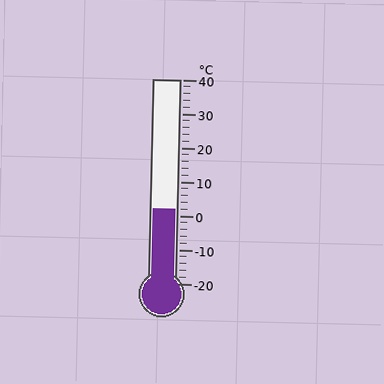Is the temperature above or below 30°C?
The temperature is below 30°C.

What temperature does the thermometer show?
The thermometer shows approximately 2°C.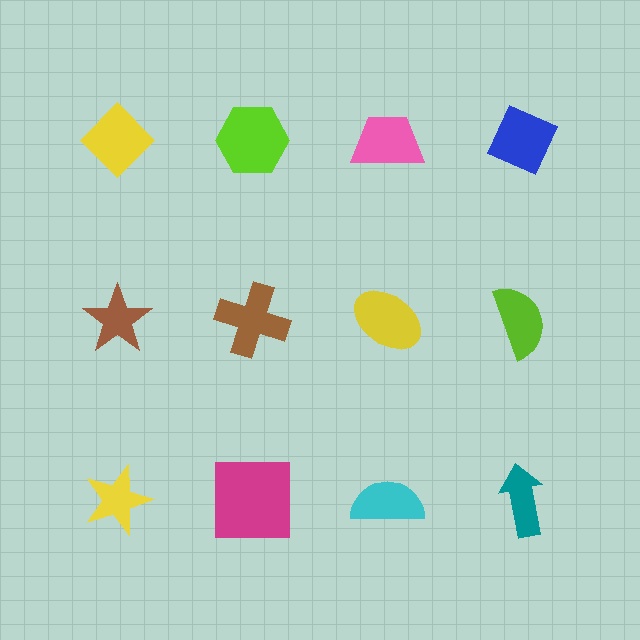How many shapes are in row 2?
4 shapes.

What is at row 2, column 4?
A lime semicircle.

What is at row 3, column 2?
A magenta square.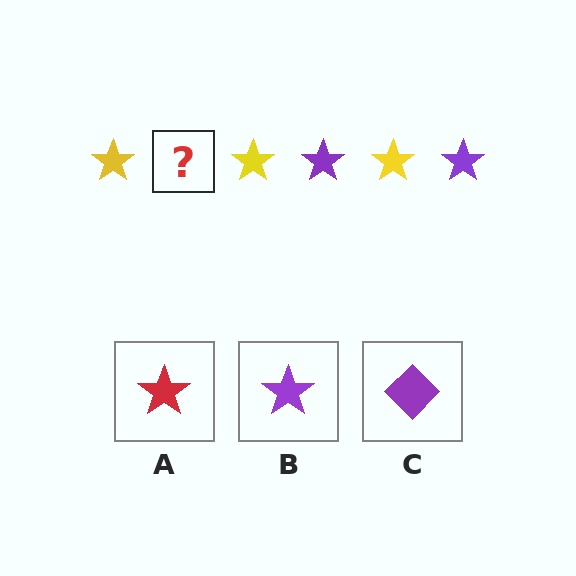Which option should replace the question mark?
Option B.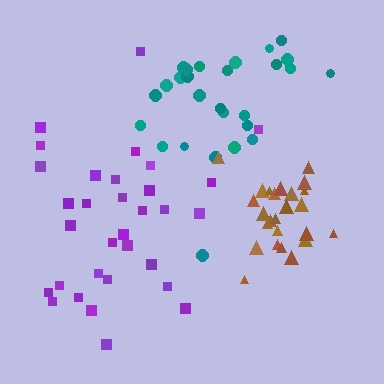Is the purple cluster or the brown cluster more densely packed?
Brown.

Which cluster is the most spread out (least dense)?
Purple.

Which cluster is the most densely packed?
Brown.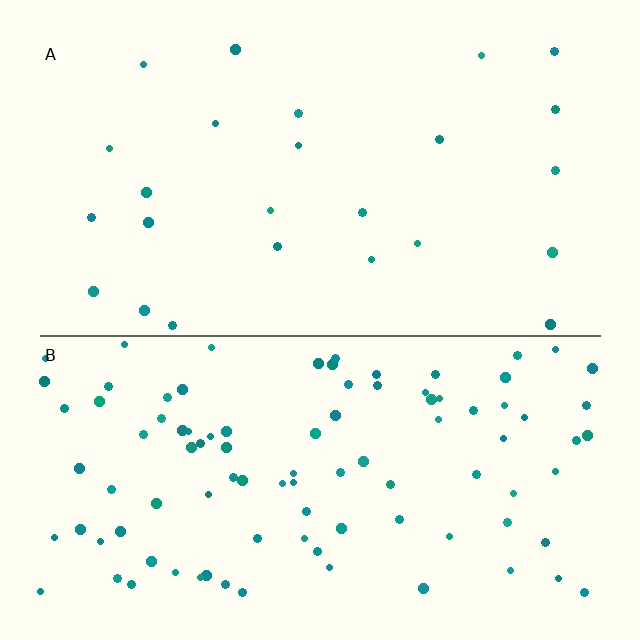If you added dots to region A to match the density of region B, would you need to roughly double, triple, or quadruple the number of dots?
Approximately quadruple.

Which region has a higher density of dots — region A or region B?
B (the bottom).